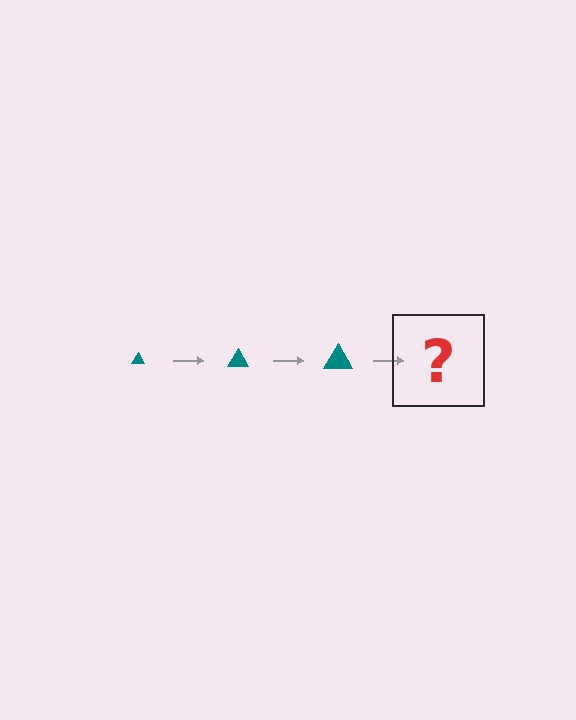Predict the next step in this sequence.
The next step is a teal triangle, larger than the previous one.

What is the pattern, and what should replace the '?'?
The pattern is that the triangle gets progressively larger each step. The '?' should be a teal triangle, larger than the previous one.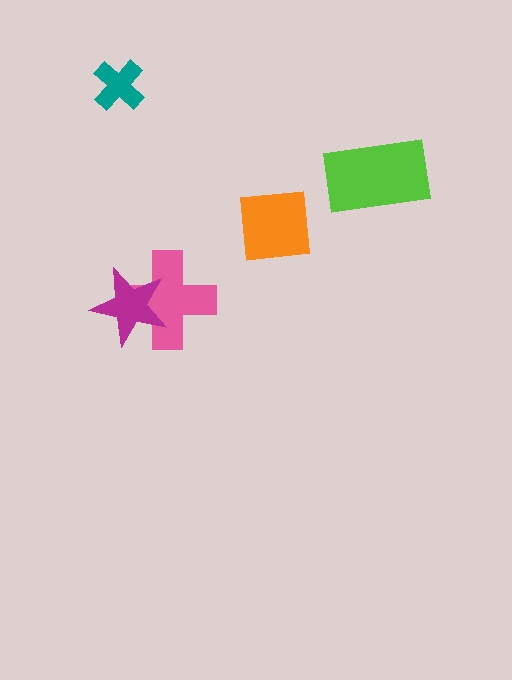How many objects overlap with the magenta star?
1 object overlaps with the magenta star.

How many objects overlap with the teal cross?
0 objects overlap with the teal cross.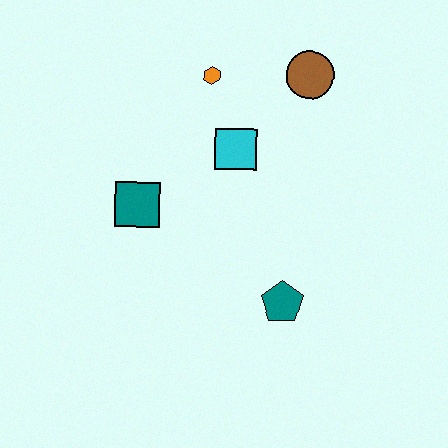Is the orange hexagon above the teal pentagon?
Yes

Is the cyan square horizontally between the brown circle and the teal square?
Yes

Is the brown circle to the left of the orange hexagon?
No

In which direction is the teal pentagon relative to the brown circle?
The teal pentagon is below the brown circle.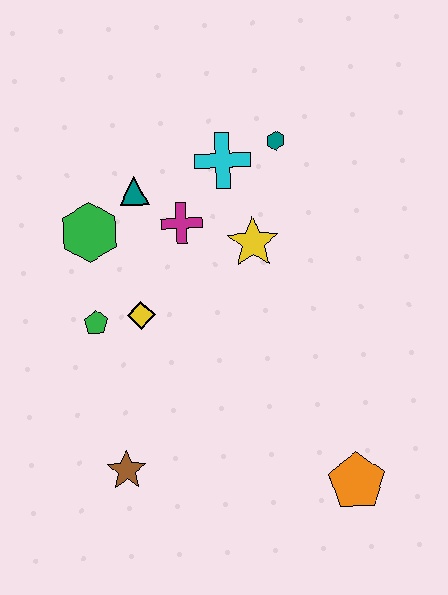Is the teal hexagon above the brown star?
Yes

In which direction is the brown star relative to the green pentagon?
The brown star is below the green pentagon.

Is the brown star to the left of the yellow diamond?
Yes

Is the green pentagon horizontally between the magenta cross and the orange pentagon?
No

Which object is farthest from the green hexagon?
The orange pentagon is farthest from the green hexagon.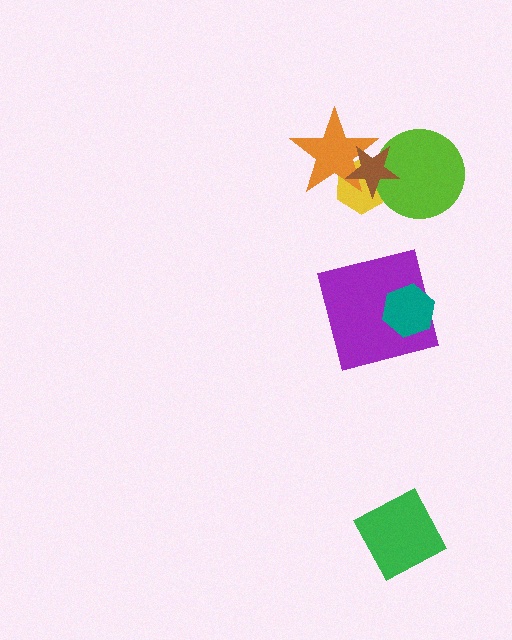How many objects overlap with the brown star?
3 objects overlap with the brown star.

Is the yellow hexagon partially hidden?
Yes, it is partially covered by another shape.